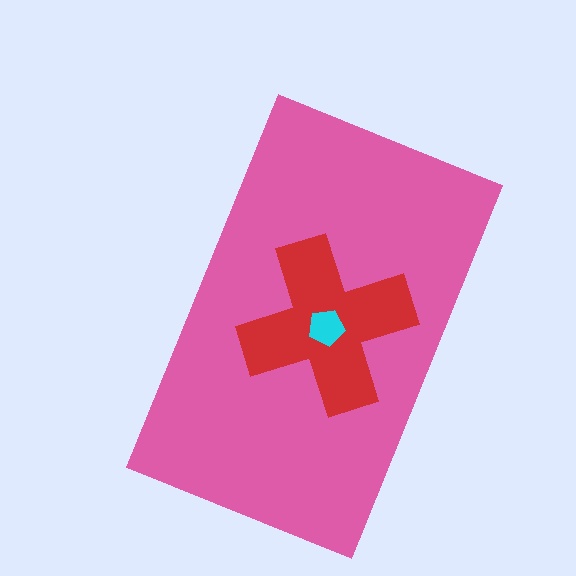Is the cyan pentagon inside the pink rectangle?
Yes.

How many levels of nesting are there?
3.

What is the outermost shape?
The pink rectangle.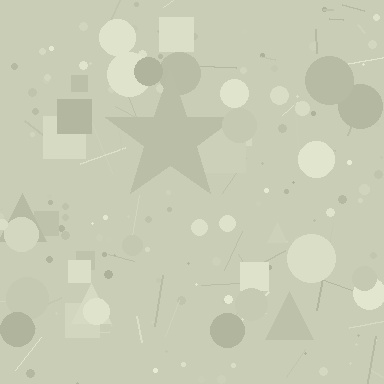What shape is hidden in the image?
A star is hidden in the image.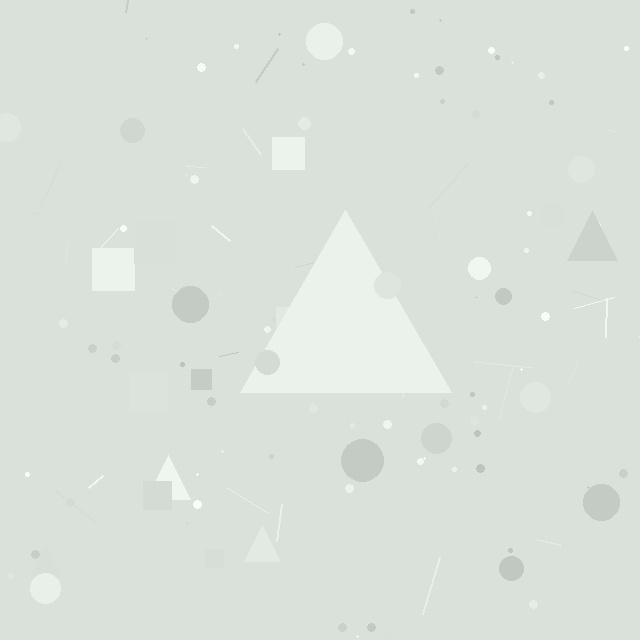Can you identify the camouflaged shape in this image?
The camouflaged shape is a triangle.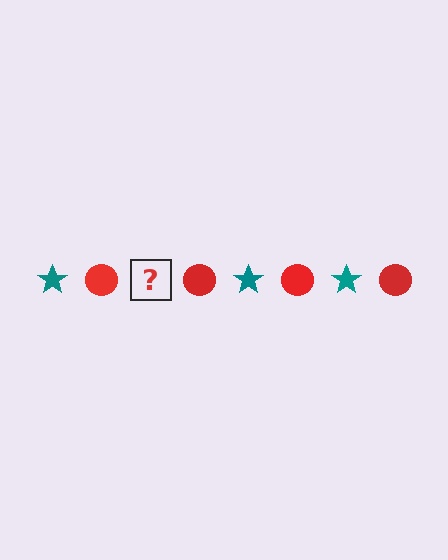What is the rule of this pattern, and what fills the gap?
The rule is that the pattern alternates between teal star and red circle. The gap should be filled with a teal star.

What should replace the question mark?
The question mark should be replaced with a teal star.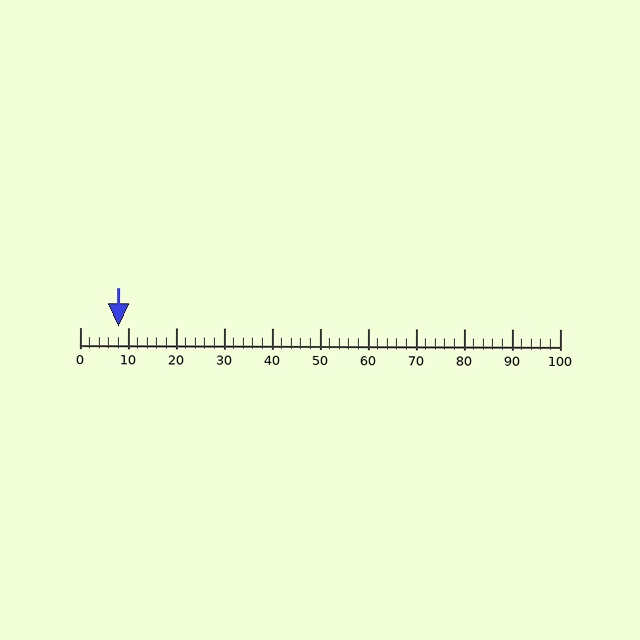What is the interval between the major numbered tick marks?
The major tick marks are spaced 10 units apart.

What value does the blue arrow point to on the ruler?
The blue arrow points to approximately 8.